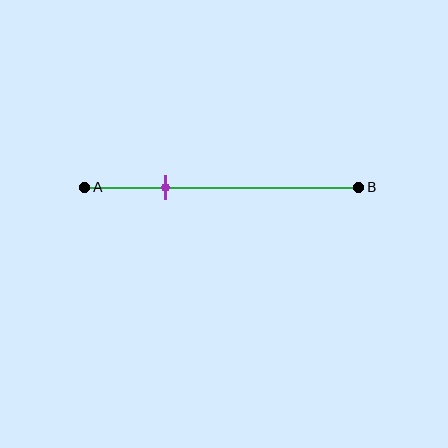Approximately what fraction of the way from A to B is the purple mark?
The purple mark is approximately 30% of the way from A to B.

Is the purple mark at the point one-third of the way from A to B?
No, the mark is at about 30% from A, not at the 33% one-third point.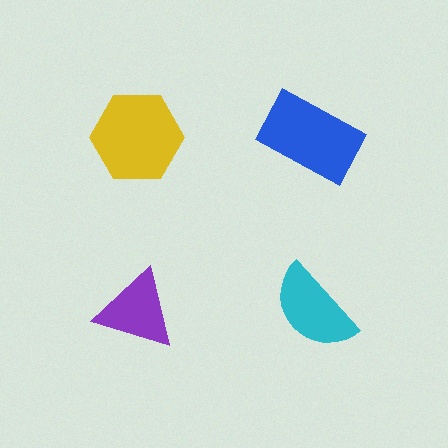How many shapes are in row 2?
2 shapes.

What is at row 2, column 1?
A purple triangle.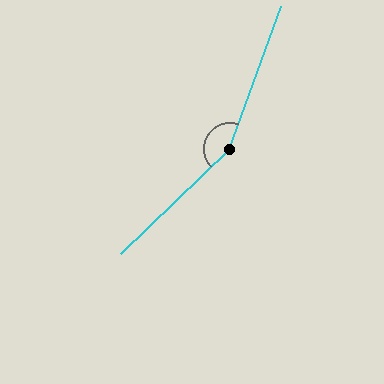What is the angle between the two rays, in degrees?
Approximately 154 degrees.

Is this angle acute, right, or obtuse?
It is obtuse.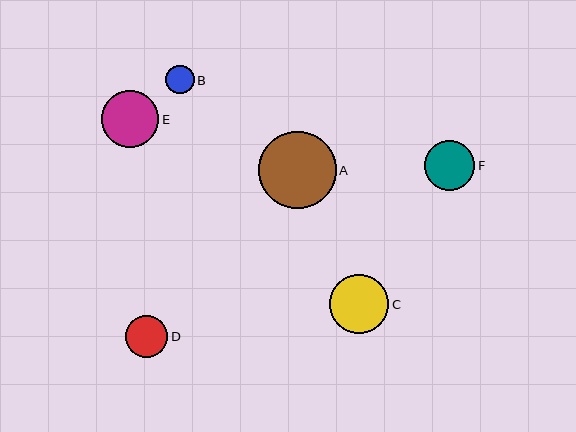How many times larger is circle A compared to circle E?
Circle A is approximately 1.4 times the size of circle E.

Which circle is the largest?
Circle A is the largest with a size of approximately 78 pixels.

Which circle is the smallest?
Circle B is the smallest with a size of approximately 29 pixels.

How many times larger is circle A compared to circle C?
Circle A is approximately 1.3 times the size of circle C.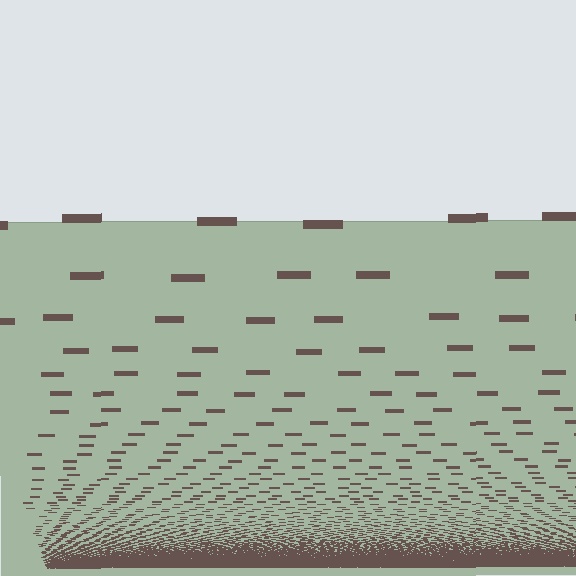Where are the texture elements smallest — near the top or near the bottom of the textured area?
Near the bottom.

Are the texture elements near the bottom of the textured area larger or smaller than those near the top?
Smaller. The gradient is inverted — elements near the bottom are smaller and denser.